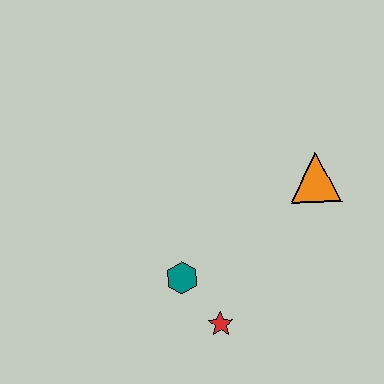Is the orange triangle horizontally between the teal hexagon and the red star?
No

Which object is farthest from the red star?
The orange triangle is farthest from the red star.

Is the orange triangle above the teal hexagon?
Yes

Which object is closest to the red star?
The teal hexagon is closest to the red star.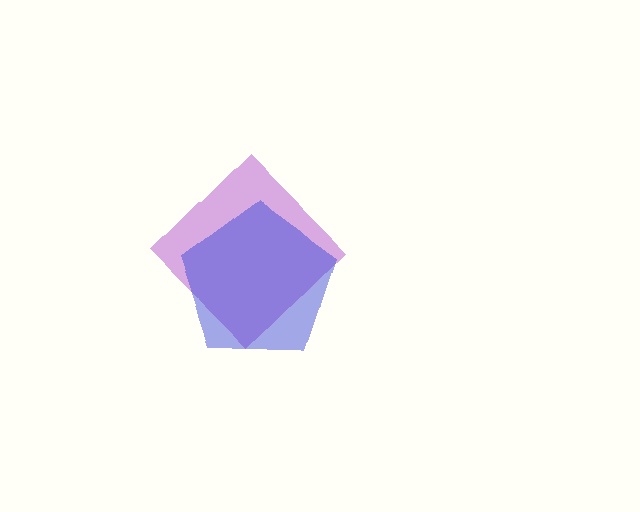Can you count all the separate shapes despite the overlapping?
Yes, there are 2 separate shapes.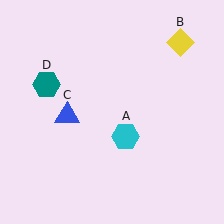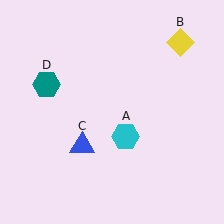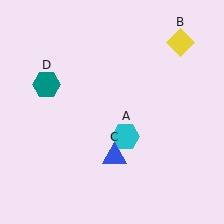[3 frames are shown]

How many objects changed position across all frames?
1 object changed position: blue triangle (object C).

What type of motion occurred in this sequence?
The blue triangle (object C) rotated counterclockwise around the center of the scene.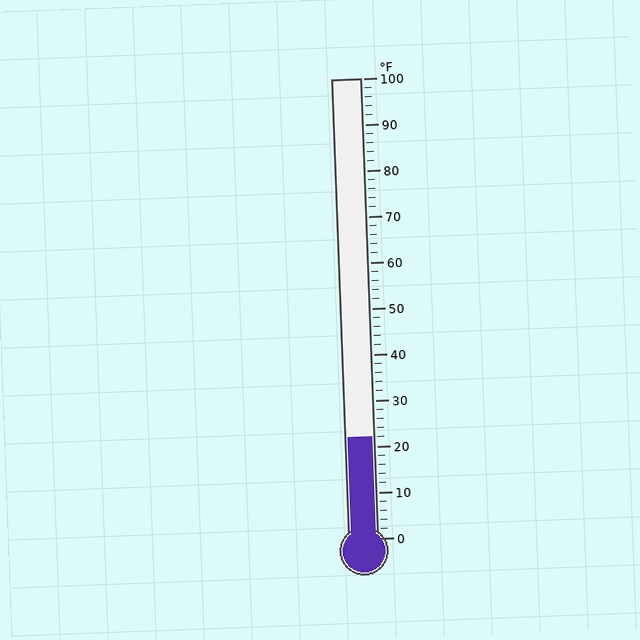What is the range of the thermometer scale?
The thermometer scale ranges from 0°F to 100°F.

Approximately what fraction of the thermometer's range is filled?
The thermometer is filled to approximately 20% of its range.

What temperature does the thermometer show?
The thermometer shows approximately 22°F.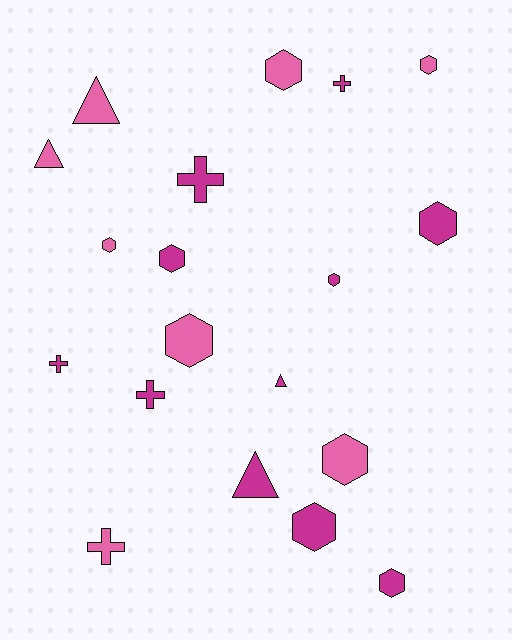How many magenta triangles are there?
There are 2 magenta triangles.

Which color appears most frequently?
Magenta, with 11 objects.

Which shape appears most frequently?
Hexagon, with 10 objects.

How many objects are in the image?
There are 19 objects.